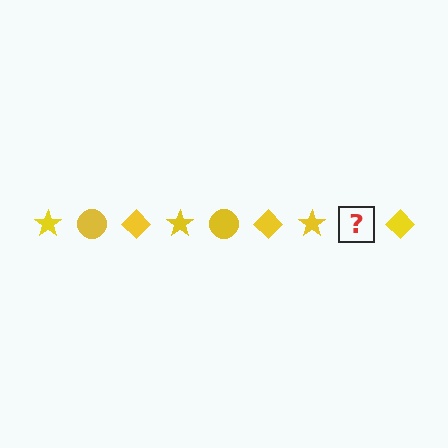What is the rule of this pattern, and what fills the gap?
The rule is that the pattern cycles through star, circle, diamond shapes in yellow. The gap should be filled with a yellow circle.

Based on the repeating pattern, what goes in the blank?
The blank should be a yellow circle.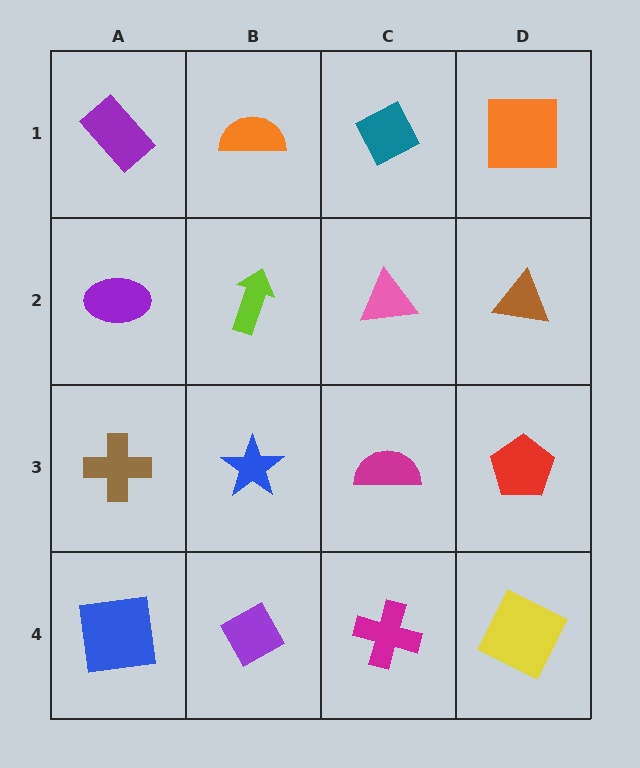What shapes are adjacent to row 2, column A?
A purple rectangle (row 1, column A), a brown cross (row 3, column A), a lime arrow (row 2, column B).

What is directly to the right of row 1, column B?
A teal diamond.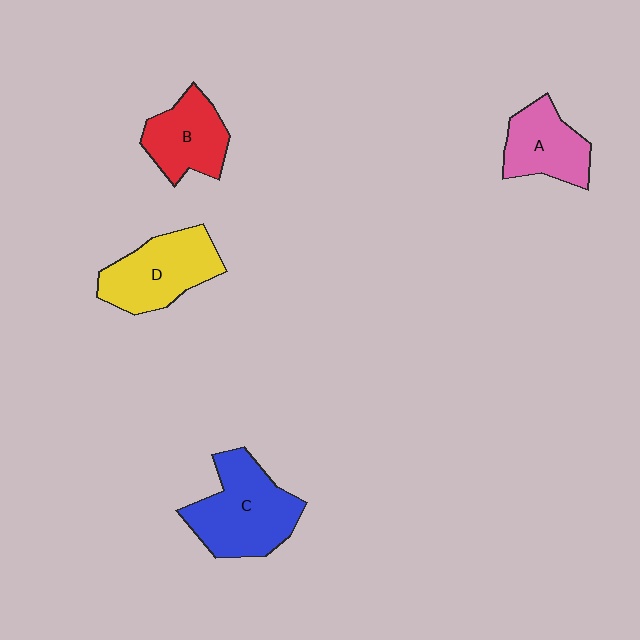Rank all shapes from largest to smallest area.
From largest to smallest: C (blue), D (yellow), B (red), A (pink).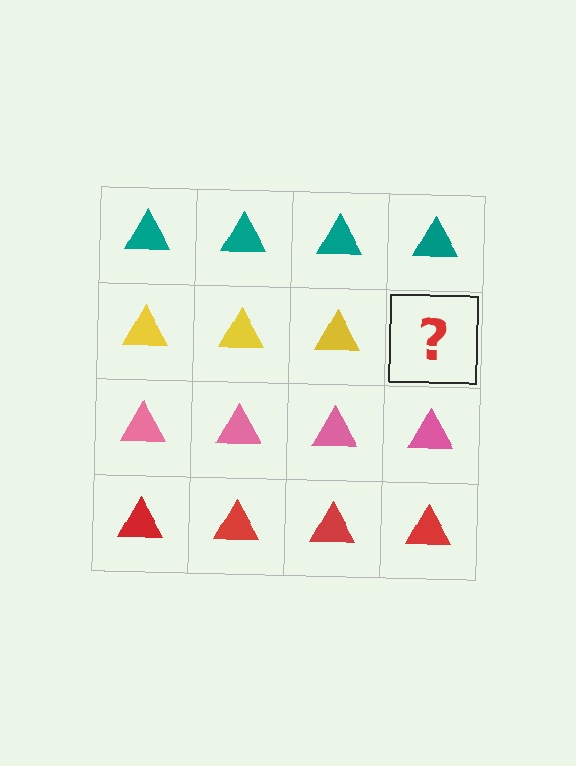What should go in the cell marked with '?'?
The missing cell should contain a yellow triangle.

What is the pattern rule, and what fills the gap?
The rule is that each row has a consistent color. The gap should be filled with a yellow triangle.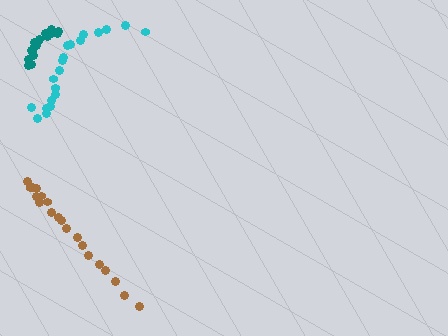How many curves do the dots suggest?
There are 3 distinct paths.